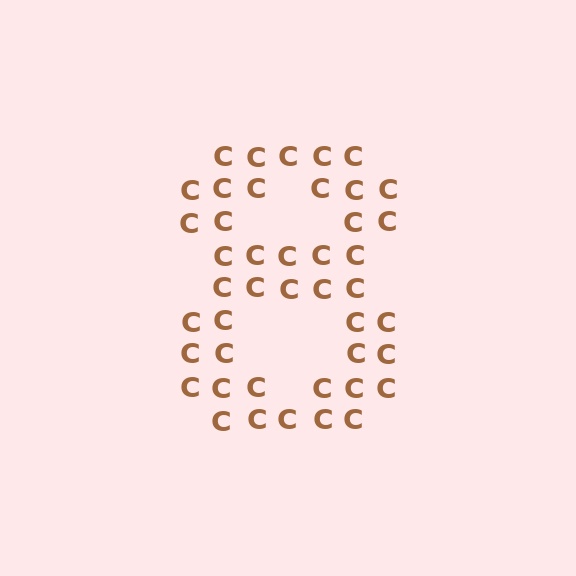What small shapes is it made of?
It is made of small letter C's.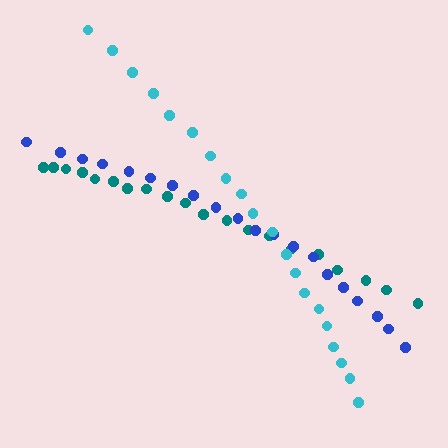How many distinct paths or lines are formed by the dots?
There are 3 distinct paths.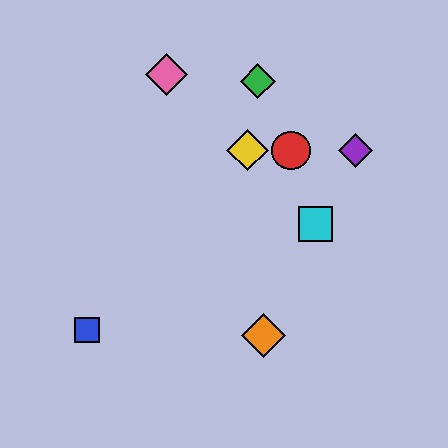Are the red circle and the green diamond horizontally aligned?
No, the red circle is at y≈150 and the green diamond is at y≈81.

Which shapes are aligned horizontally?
The red circle, the yellow diamond, the purple diamond are aligned horizontally.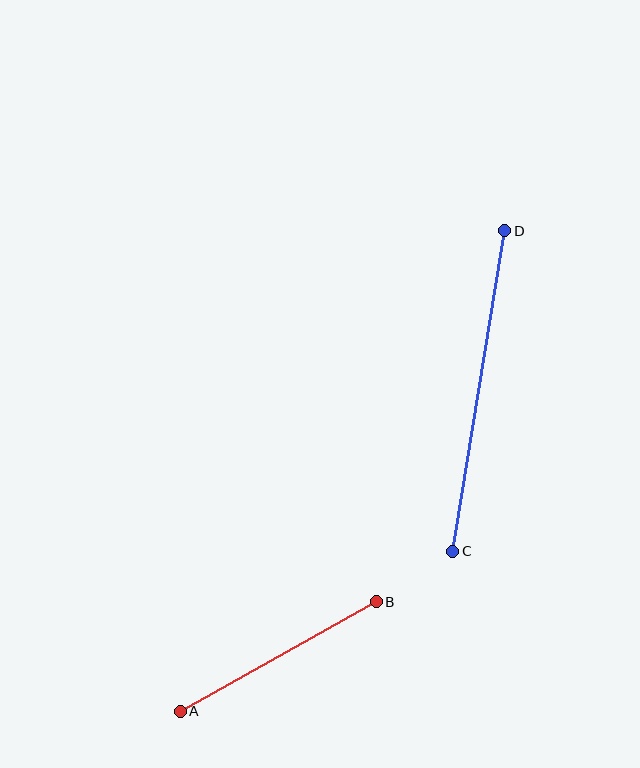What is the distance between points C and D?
The distance is approximately 325 pixels.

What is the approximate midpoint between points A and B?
The midpoint is at approximately (278, 656) pixels.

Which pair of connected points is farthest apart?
Points C and D are farthest apart.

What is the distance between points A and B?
The distance is approximately 225 pixels.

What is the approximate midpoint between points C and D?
The midpoint is at approximately (479, 391) pixels.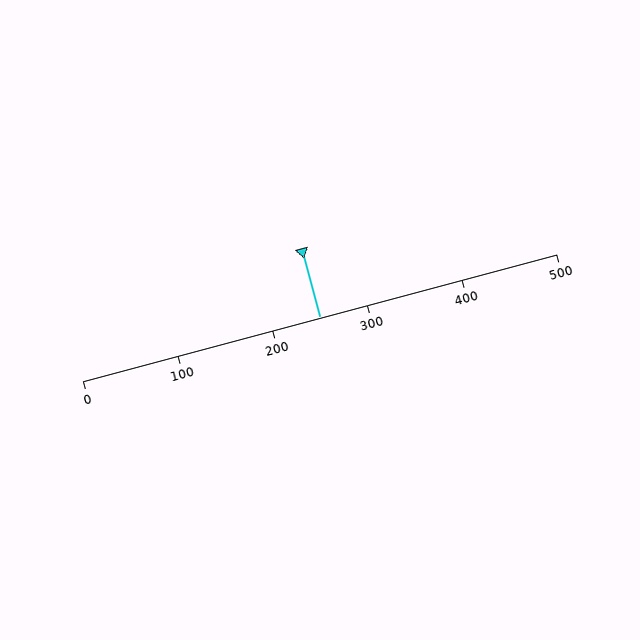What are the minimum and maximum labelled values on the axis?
The axis runs from 0 to 500.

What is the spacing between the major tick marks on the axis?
The major ticks are spaced 100 apart.